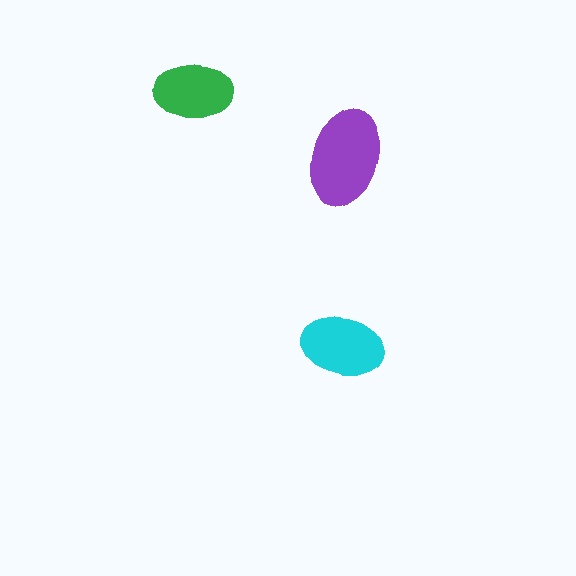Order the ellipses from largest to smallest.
the purple one, the cyan one, the green one.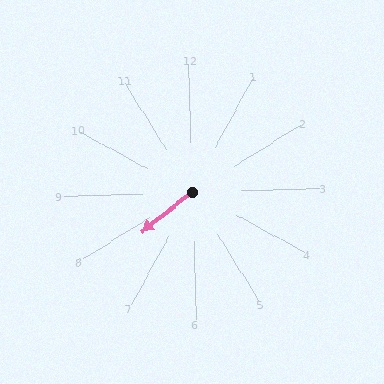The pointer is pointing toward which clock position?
Roughly 8 o'clock.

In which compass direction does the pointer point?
Southwest.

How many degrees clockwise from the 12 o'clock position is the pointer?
Approximately 233 degrees.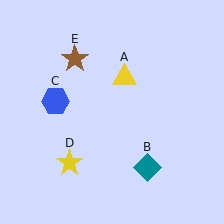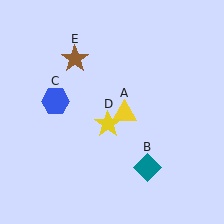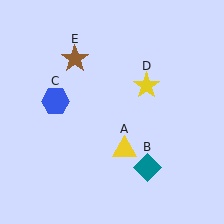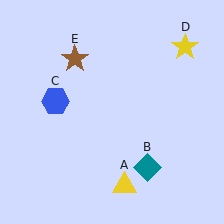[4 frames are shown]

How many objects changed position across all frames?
2 objects changed position: yellow triangle (object A), yellow star (object D).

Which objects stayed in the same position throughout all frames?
Teal diamond (object B) and blue hexagon (object C) and brown star (object E) remained stationary.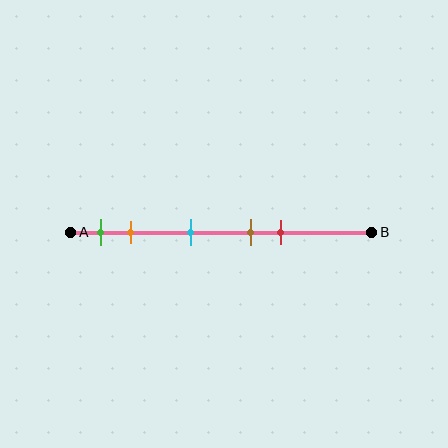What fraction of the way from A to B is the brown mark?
The brown mark is approximately 60% (0.6) of the way from A to B.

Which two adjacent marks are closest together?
The brown and red marks are the closest adjacent pair.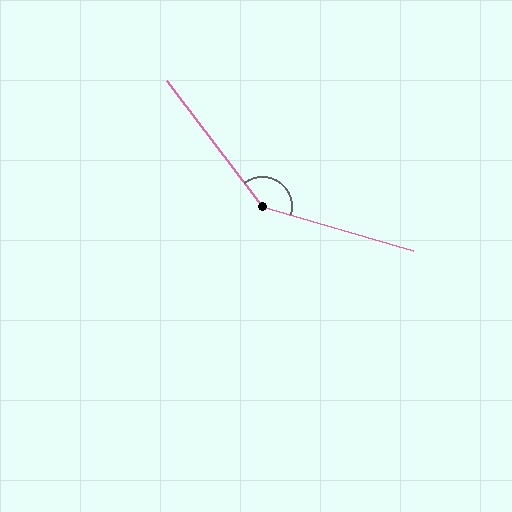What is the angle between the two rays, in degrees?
Approximately 144 degrees.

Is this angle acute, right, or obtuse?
It is obtuse.